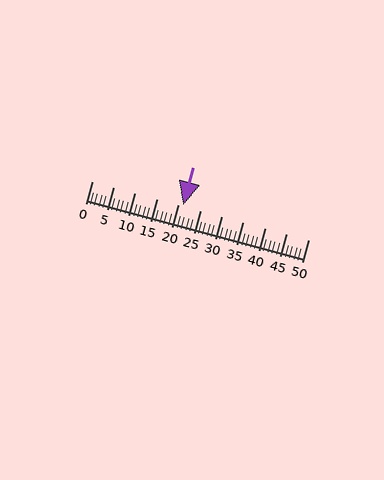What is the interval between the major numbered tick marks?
The major tick marks are spaced 5 units apart.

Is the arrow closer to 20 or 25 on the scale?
The arrow is closer to 20.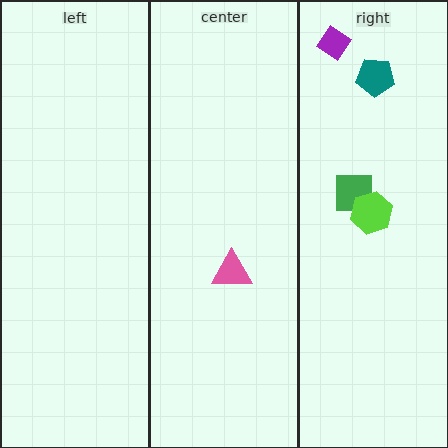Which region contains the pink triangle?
The center region.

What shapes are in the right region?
The green square, the purple diamond, the teal pentagon, the lime hexagon.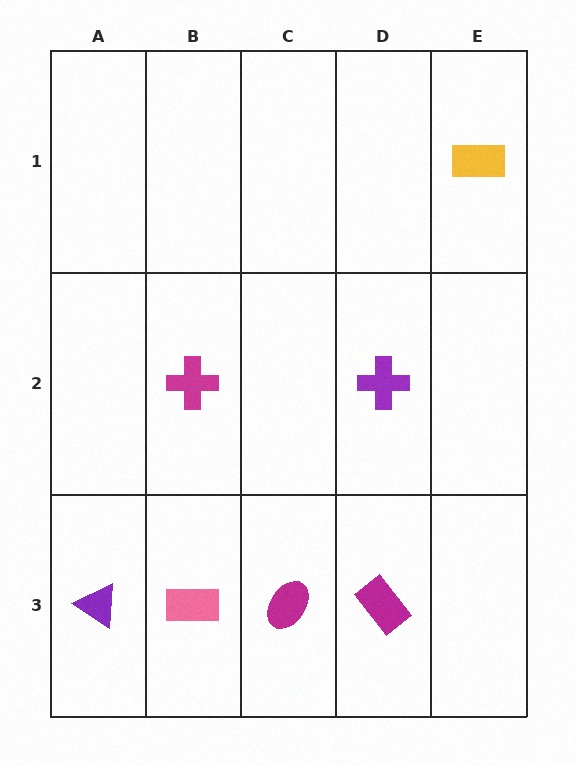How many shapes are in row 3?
4 shapes.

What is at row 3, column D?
A magenta rectangle.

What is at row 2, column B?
A magenta cross.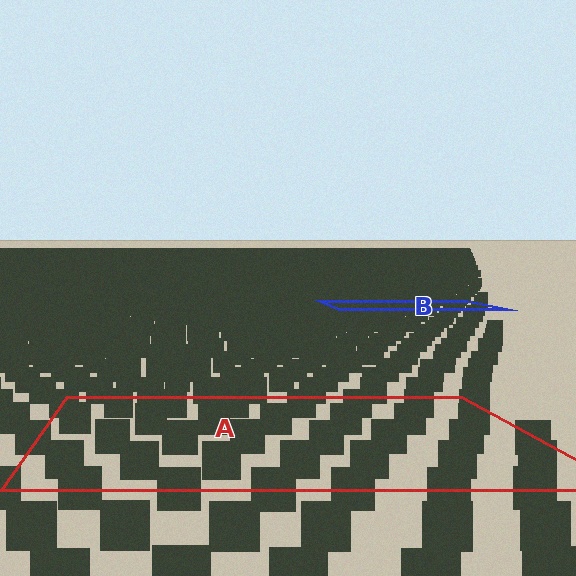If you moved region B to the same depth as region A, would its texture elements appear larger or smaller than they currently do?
They would appear larger. At a closer depth, the same texture elements are projected at a bigger on-screen size.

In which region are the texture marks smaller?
The texture marks are smaller in region B, because it is farther away.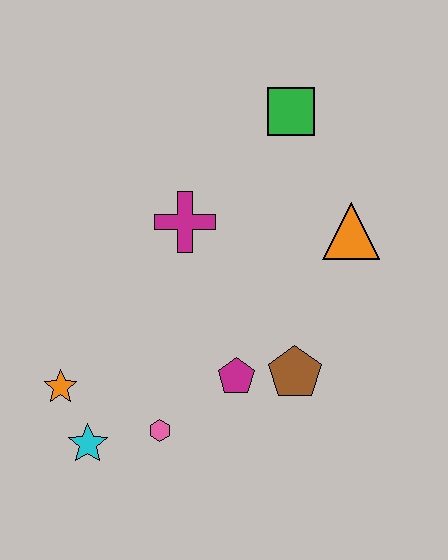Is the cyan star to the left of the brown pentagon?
Yes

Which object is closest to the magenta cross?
The green square is closest to the magenta cross.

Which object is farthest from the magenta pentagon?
The green square is farthest from the magenta pentagon.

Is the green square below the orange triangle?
No